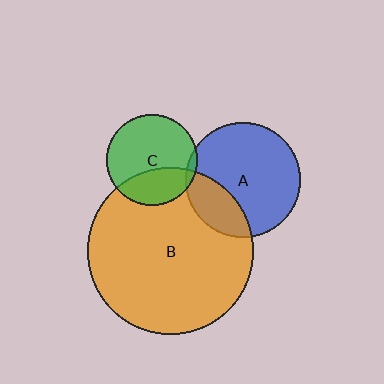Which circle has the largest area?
Circle B (orange).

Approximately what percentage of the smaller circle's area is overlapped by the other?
Approximately 30%.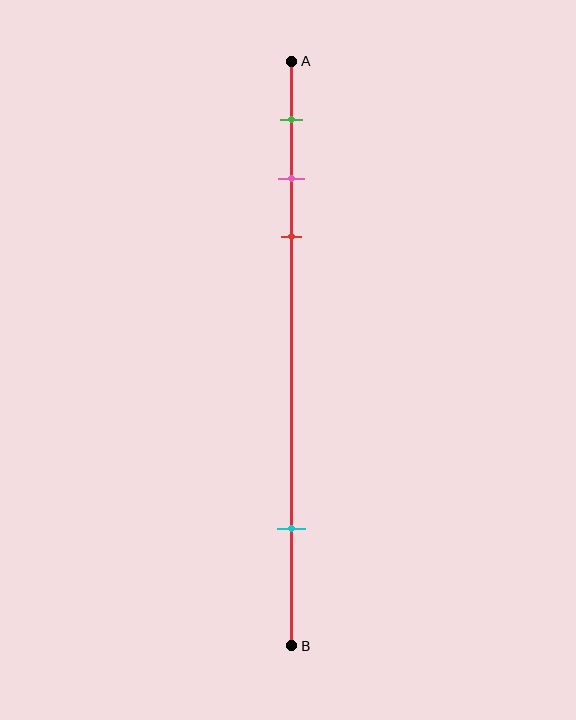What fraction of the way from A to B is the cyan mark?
The cyan mark is approximately 80% (0.8) of the way from A to B.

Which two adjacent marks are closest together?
The pink and red marks are the closest adjacent pair.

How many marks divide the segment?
There are 4 marks dividing the segment.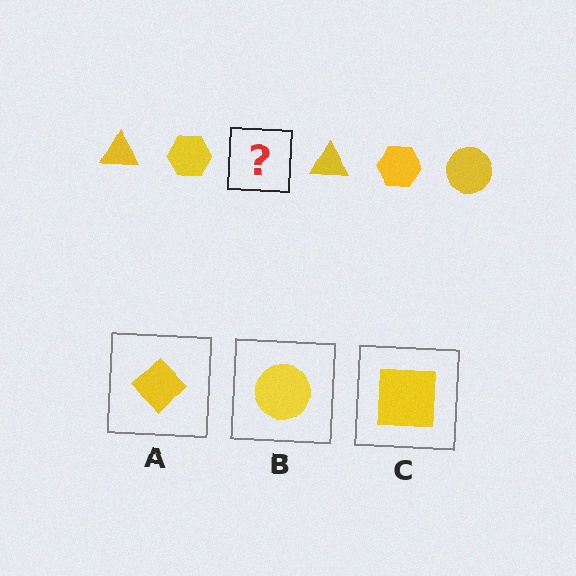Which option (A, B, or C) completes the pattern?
B.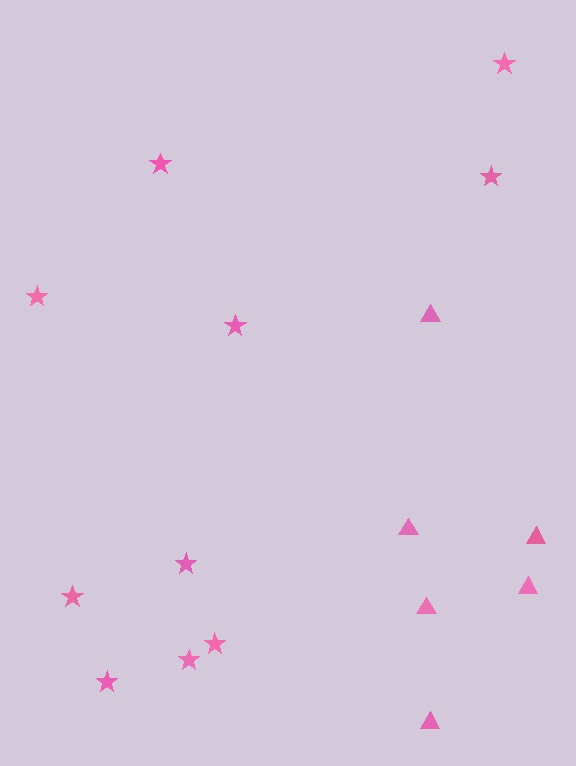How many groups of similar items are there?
There are 2 groups: one group of stars (10) and one group of triangles (6).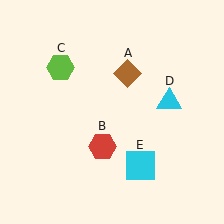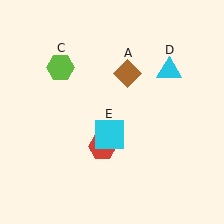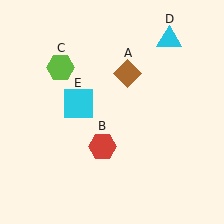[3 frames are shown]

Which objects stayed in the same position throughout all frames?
Brown diamond (object A) and red hexagon (object B) and lime hexagon (object C) remained stationary.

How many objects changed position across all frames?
2 objects changed position: cyan triangle (object D), cyan square (object E).